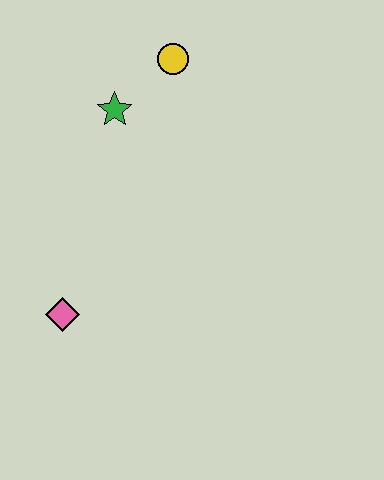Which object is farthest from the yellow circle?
The pink diamond is farthest from the yellow circle.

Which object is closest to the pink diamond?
The green star is closest to the pink diamond.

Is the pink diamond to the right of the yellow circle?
No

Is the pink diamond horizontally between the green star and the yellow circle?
No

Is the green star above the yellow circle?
No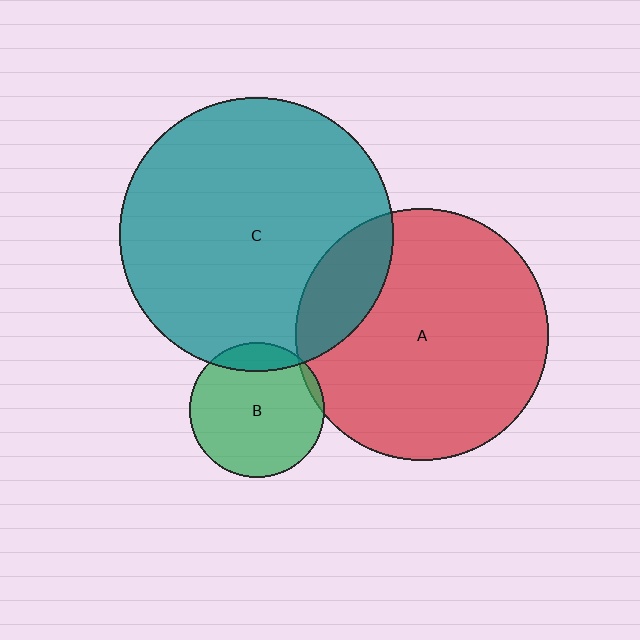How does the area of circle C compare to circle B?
Approximately 4.1 times.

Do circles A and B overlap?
Yes.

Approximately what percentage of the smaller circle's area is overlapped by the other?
Approximately 5%.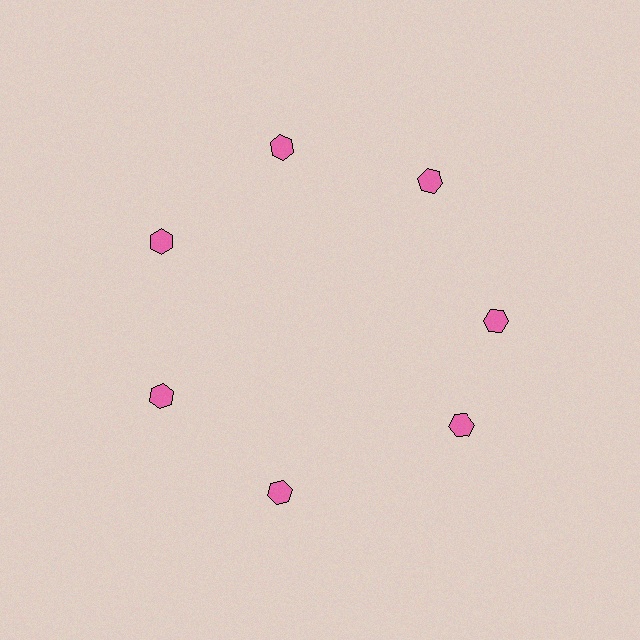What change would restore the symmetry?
The symmetry would be restored by rotating it back into even spacing with its neighbors so that all 7 hexagons sit at equal angles and equal distance from the center.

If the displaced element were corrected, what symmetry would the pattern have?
It would have 7-fold rotational symmetry — the pattern would map onto itself every 51 degrees.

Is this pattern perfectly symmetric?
No. The 7 pink hexagons are arranged in a ring, but one element near the 5 o'clock position is rotated out of alignment along the ring, breaking the 7-fold rotational symmetry.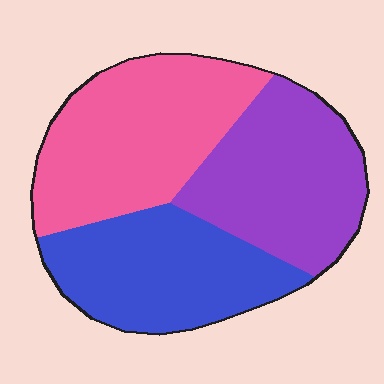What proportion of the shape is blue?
Blue covers around 30% of the shape.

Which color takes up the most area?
Pink, at roughly 35%.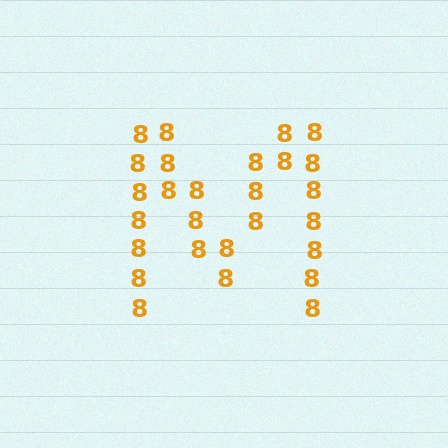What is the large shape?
The large shape is the letter M.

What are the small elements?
The small elements are digit 8's.